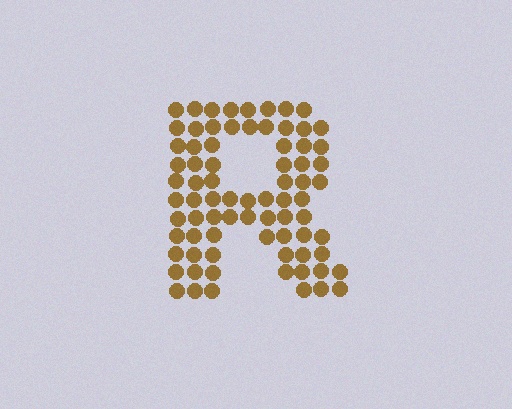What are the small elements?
The small elements are circles.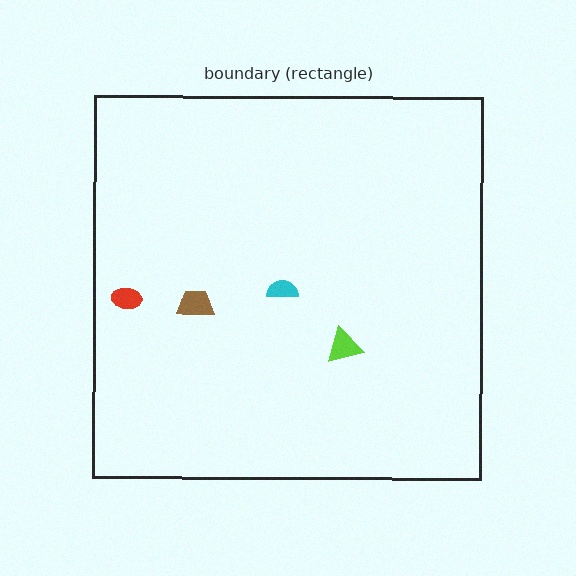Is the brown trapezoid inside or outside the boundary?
Inside.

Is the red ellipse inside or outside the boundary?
Inside.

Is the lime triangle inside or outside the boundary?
Inside.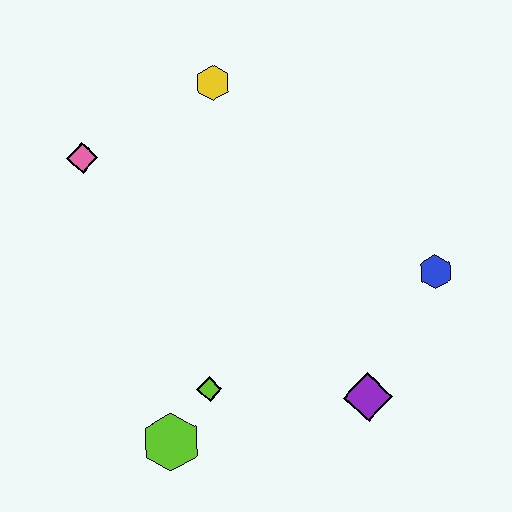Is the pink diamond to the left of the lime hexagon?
Yes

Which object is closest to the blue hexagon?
The purple diamond is closest to the blue hexagon.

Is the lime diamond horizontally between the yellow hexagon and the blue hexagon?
No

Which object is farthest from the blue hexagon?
The pink diamond is farthest from the blue hexagon.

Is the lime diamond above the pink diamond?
No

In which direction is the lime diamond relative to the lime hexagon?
The lime diamond is above the lime hexagon.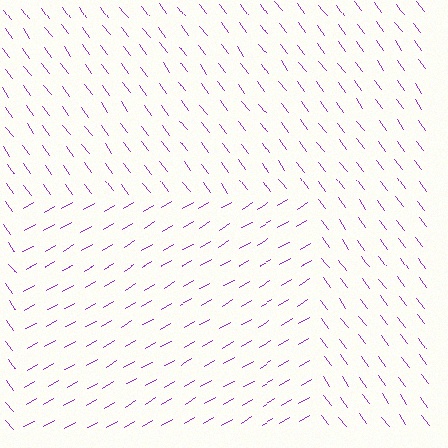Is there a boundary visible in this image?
Yes, there is a texture boundary formed by a change in line orientation.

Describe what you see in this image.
The image is filled with small purple line segments. A rectangle region in the image has lines oriented differently from the surrounding lines, creating a visible texture boundary.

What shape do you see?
I see a rectangle.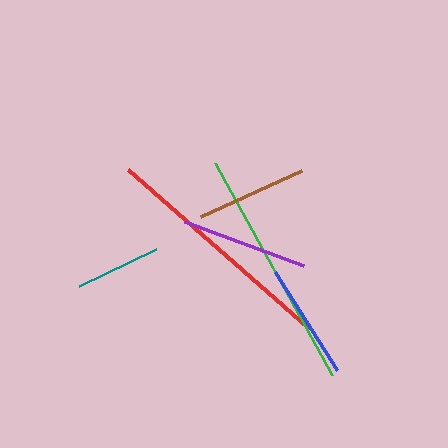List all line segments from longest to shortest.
From longest to shortest: green, red, purple, blue, brown, teal.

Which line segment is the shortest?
The teal line is the shortest at approximately 86 pixels.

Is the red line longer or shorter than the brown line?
The red line is longer than the brown line.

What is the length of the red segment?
The red segment is approximately 240 pixels long.